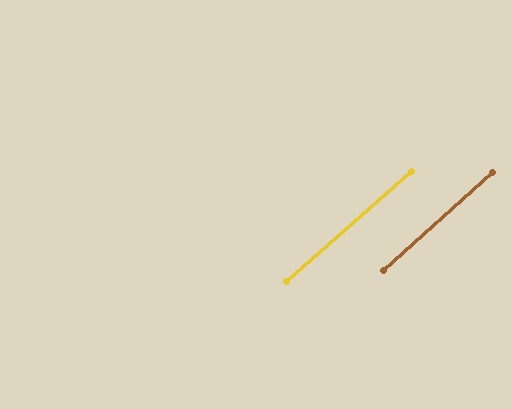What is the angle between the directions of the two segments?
Approximately 1 degree.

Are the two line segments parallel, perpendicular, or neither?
Parallel — their directions differ by only 0.7°.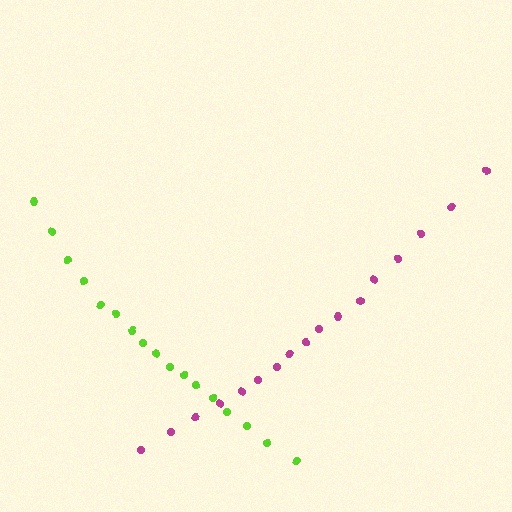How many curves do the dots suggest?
There are 2 distinct paths.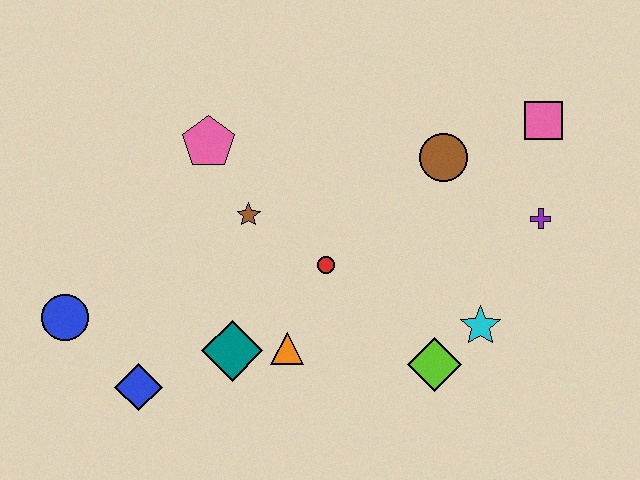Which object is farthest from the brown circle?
The blue circle is farthest from the brown circle.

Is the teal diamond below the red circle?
Yes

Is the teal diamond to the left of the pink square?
Yes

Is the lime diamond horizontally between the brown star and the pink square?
Yes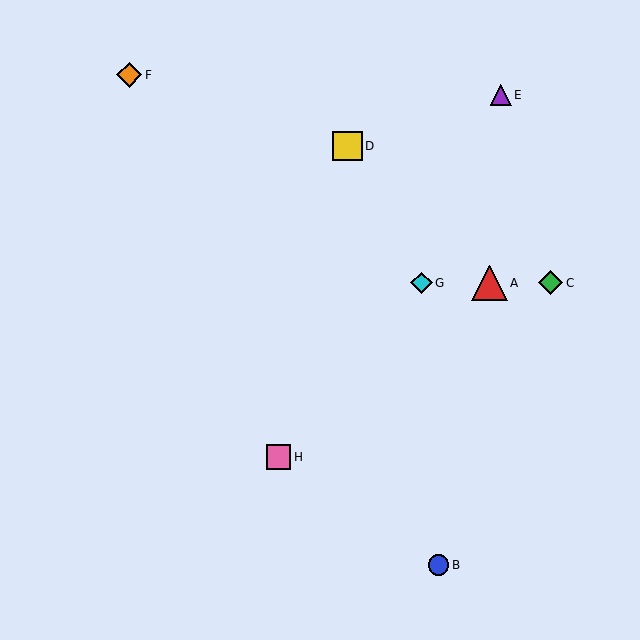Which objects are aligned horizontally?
Objects A, C, G are aligned horizontally.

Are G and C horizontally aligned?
Yes, both are at y≈283.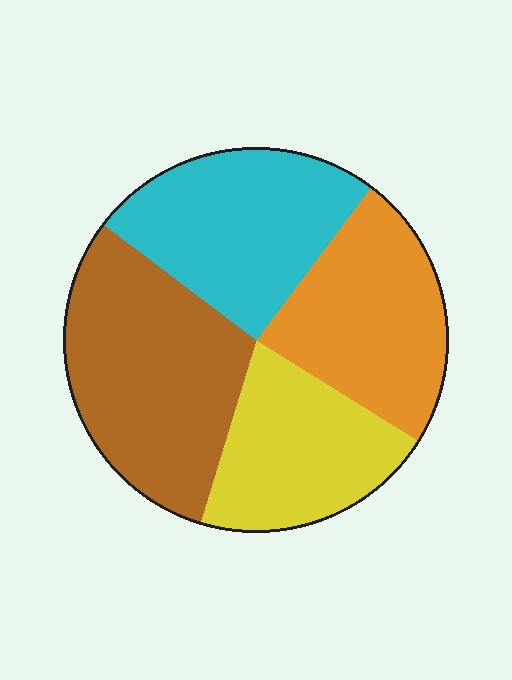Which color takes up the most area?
Brown, at roughly 30%.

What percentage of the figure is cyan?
Cyan takes up about one quarter (1/4) of the figure.